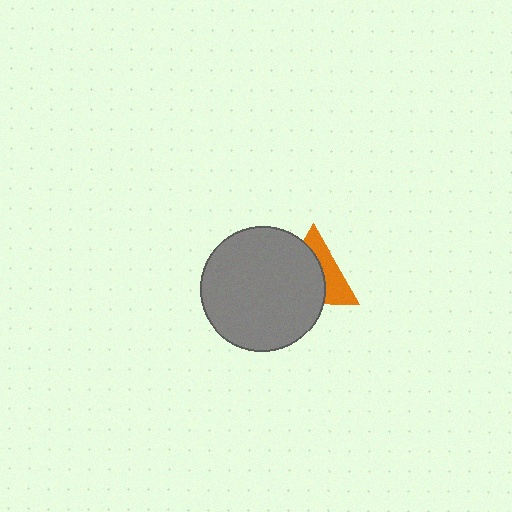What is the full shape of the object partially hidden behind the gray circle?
The partially hidden object is an orange triangle.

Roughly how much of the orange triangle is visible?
A small part of it is visible (roughly 41%).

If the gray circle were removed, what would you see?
You would see the complete orange triangle.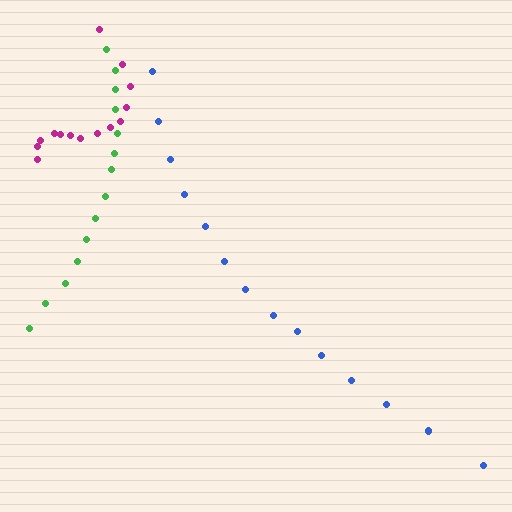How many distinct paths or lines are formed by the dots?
There are 3 distinct paths.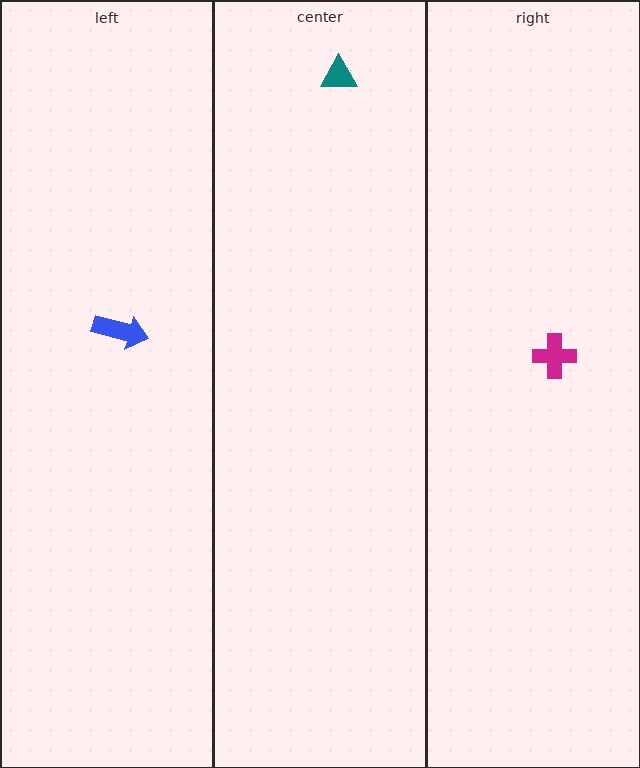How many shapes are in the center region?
1.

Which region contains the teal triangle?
The center region.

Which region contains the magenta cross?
The right region.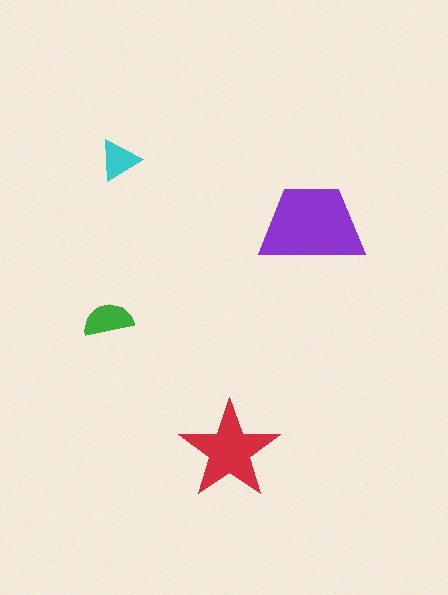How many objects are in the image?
There are 4 objects in the image.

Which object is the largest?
The purple trapezoid.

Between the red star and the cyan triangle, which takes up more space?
The red star.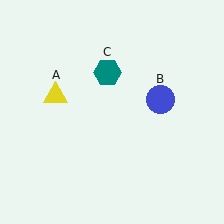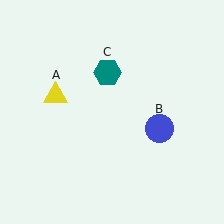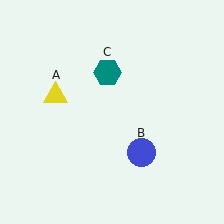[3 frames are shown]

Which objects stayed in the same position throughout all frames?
Yellow triangle (object A) and teal hexagon (object C) remained stationary.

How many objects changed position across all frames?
1 object changed position: blue circle (object B).